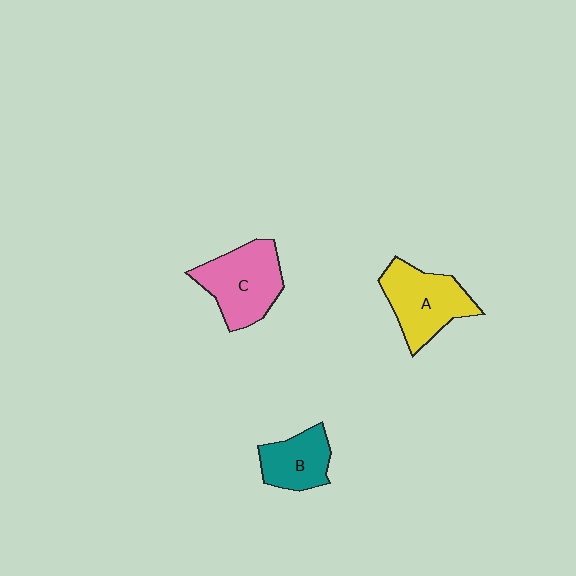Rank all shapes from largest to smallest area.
From largest to smallest: C (pink), A (yellow), B (teal).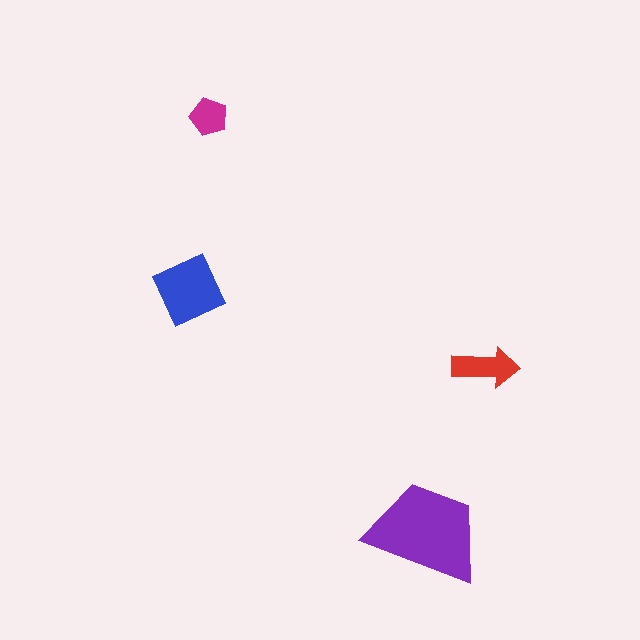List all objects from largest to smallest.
The purple trapezoid, the blue diamond, the red arrow, the magenta pentagon.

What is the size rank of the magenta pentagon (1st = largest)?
4th.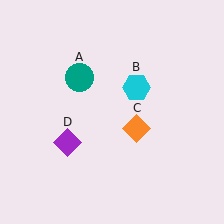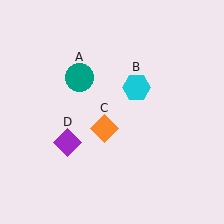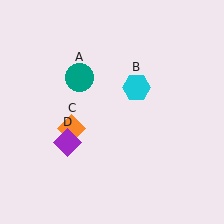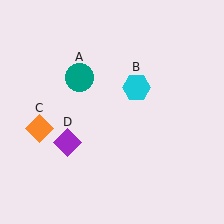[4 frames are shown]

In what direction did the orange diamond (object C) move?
The orange diamond (object C) moved left.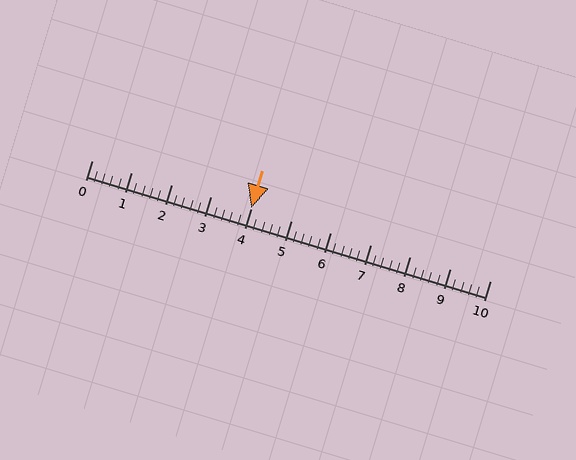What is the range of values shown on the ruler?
The ruler shows values from 0 to 10.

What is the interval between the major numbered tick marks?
The major tick marks are spaced 1 units apart.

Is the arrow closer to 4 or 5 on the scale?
The arrow is closer to 4.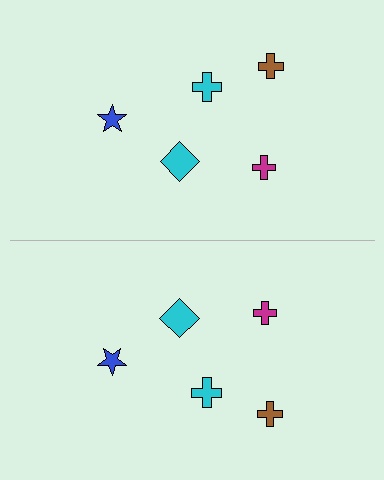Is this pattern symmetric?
Yes, this pattern has bilateral (reflection) symmetry.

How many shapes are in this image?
There are 10 shapes in this image.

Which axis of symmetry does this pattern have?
The pattern has a horizontal axis of symmetry running through the center of the image.